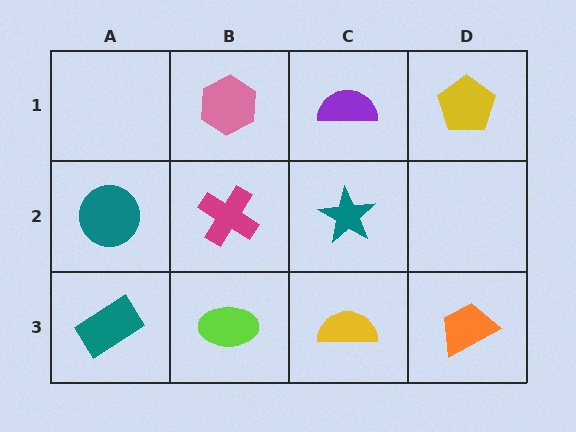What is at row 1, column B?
A pink hexagon.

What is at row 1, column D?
A yellow pentagon.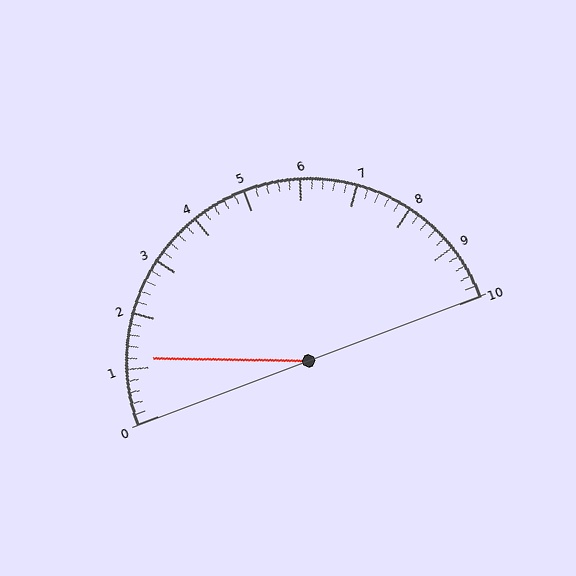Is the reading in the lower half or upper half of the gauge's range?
The reading is in the lower half of the range (0 to 10).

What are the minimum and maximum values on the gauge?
The gauge ranges from 0 to 10.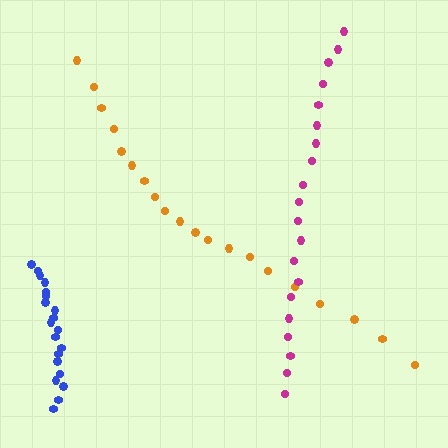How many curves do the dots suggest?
There are 3 distinct paths.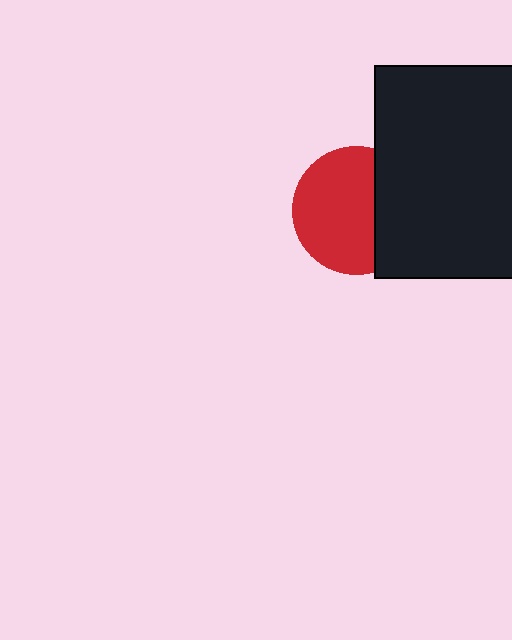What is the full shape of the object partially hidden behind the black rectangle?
The partially hidden object is a red circle.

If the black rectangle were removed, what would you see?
You would see the complete red circle.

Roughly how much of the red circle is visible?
Most of it is visible (roughly 67%).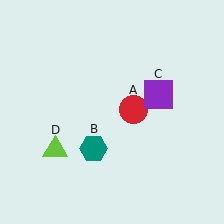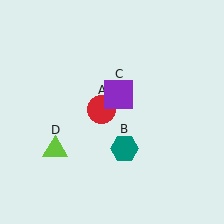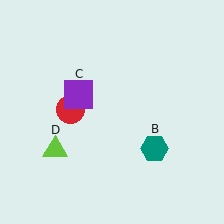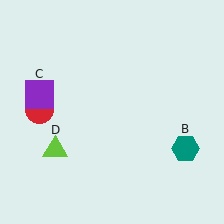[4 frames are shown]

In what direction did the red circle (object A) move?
The red circle (object A) moved left.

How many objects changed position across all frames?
3 objects changed position: red circle (object A), teal hexagon (object B), purple square (object C).